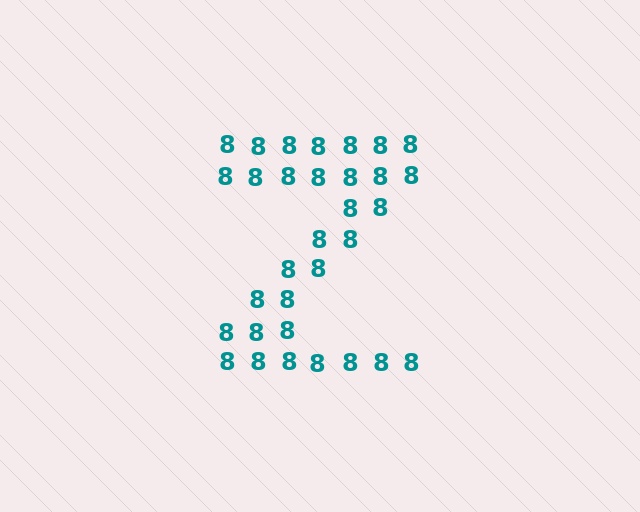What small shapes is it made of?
It is made of small digit 8's.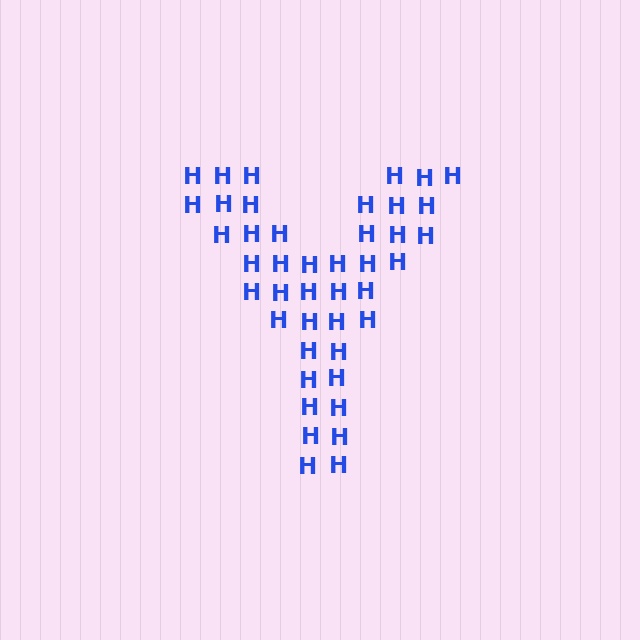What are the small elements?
The small elements are letter H's.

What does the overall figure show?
The overall figure shows the letter Y.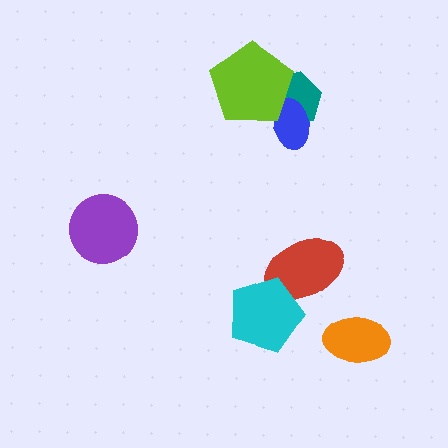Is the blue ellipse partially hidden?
Yes, it is partially covered by another shape.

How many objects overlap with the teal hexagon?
2 objects overlap with the teal hexagon.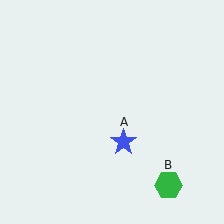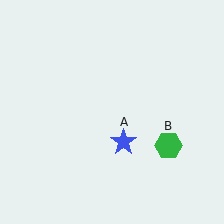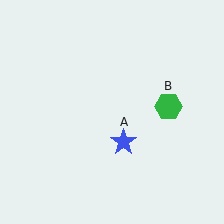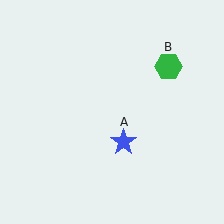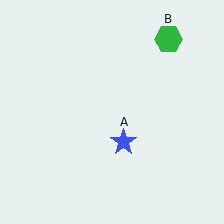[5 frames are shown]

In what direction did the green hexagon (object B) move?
The green hexagon (object B) moved up.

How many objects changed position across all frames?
1 object changed position: green hexagon (object B).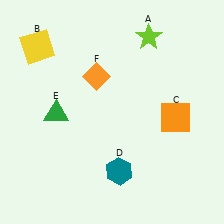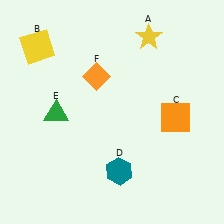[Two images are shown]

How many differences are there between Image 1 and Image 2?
There is 1 difference between the two images.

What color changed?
The star (A) changed from lime in Image 1 to yellow in Image 2.